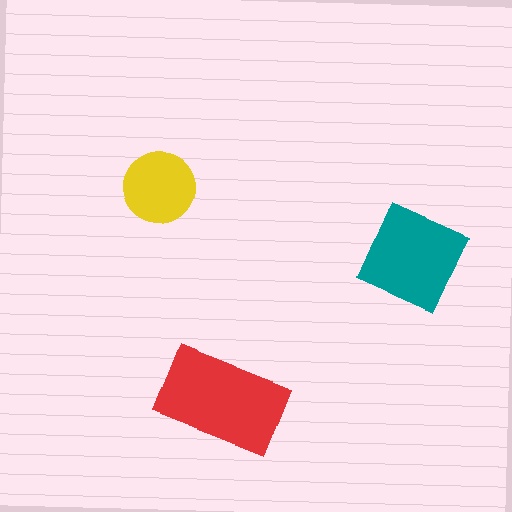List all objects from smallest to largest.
The yellow circle, the teal diamond, the red rectangle.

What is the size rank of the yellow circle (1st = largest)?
3rd.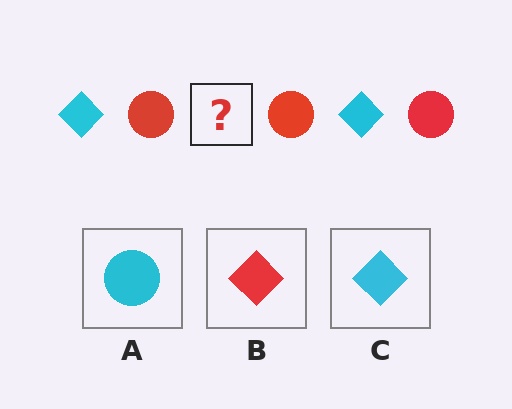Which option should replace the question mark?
Option C.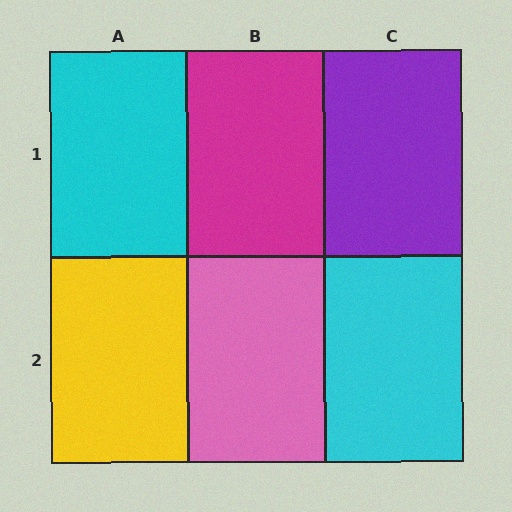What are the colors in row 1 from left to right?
Cyan, magenta, purple.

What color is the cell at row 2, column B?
Pink.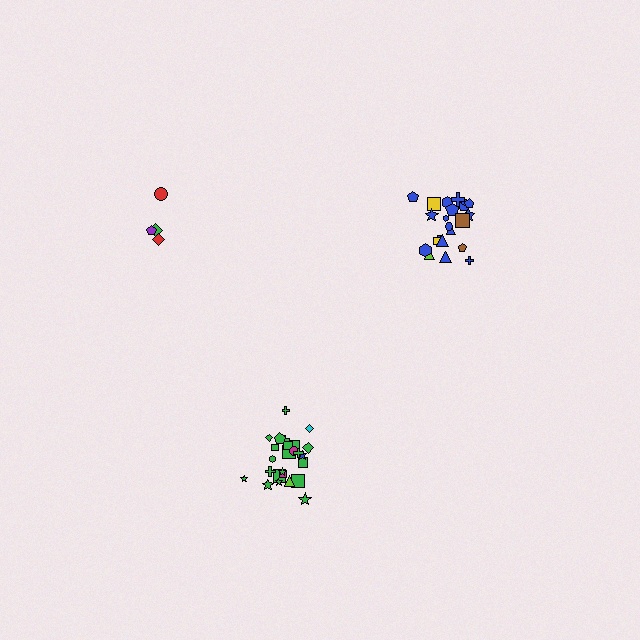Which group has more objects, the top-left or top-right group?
The top-right group.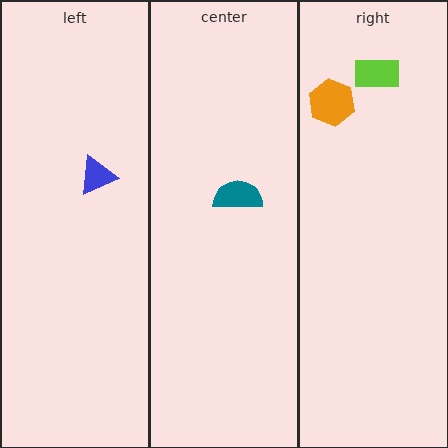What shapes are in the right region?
The lime rectangle, the orange hexagon.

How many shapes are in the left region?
1.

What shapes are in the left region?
The blue triangle.